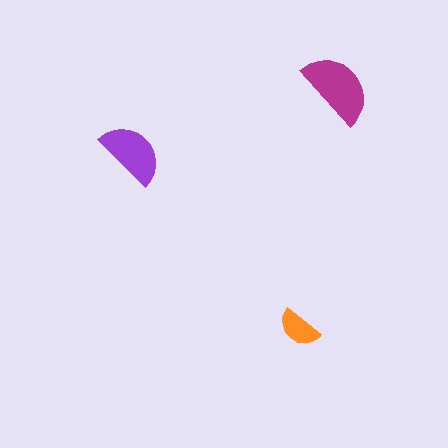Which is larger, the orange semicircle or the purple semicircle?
The purple one.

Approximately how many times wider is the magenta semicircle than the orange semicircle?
About 1.5 times wider.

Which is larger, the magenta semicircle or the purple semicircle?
The magenta one.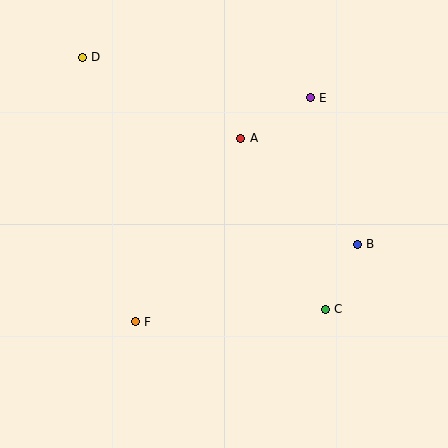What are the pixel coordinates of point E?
Point E is at (310, 98).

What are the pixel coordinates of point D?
Point D is at (82, 57).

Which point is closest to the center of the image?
Point A at (241, 138) is closest to the center.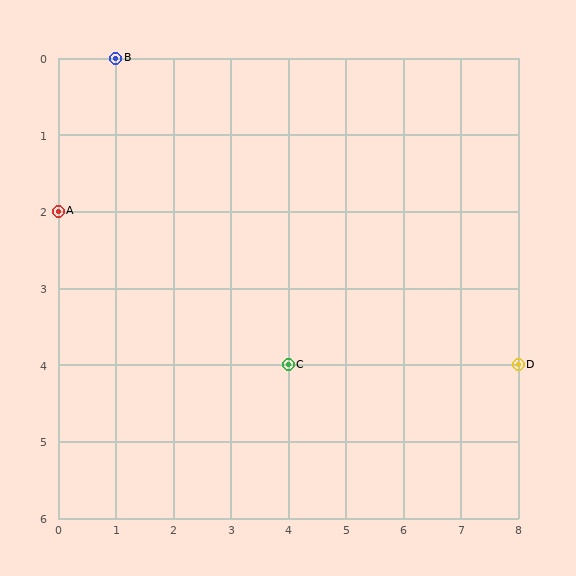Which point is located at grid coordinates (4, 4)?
Point C is at (4, 4).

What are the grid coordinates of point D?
Point D is at grid coordinates (8, 4).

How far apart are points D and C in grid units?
Points D and C are 4 columns apart.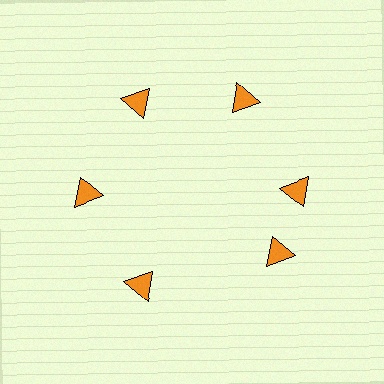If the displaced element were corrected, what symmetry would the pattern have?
It would have 6-fold rotational symmetry — the pattern would map onto itself every 60 degrees.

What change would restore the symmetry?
The symmetry would be restored by rotating it back into even spacing with its neighbors so that all 6 triangles sit at equal angles and equal distance from the center.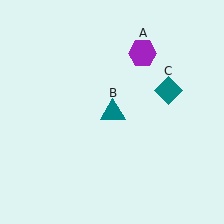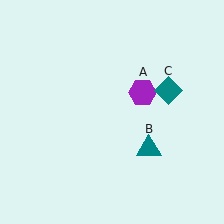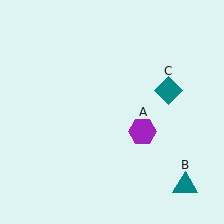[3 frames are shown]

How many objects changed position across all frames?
2 objects changed position: purple hexagon (object A), teal triangle (object B).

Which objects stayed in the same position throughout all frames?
Teal diamond (object C) remained stationary.